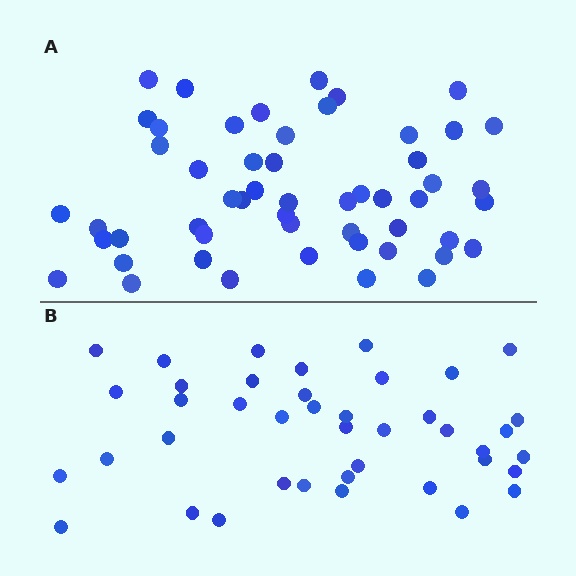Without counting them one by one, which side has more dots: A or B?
Region A (the top region) has more dots.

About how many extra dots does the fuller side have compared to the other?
Region A has roughly 12 or so more dots than region B.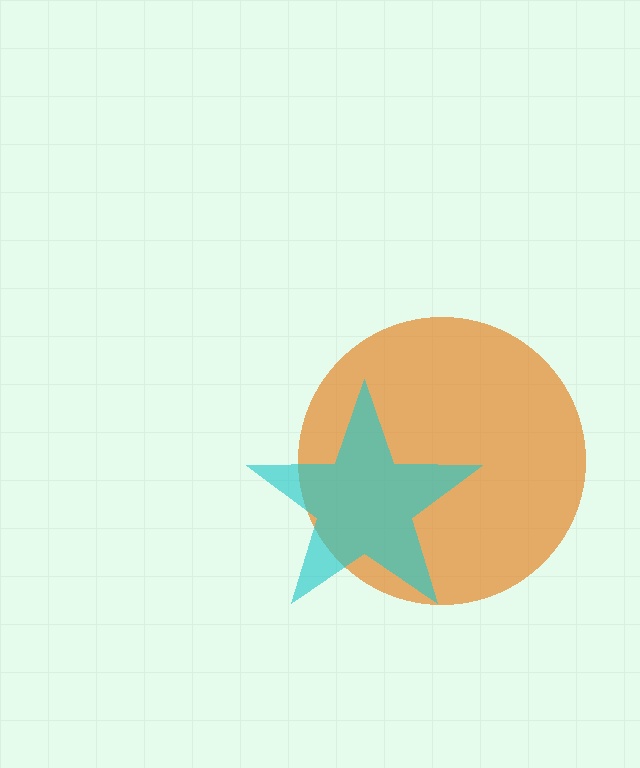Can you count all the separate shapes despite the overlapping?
Yes, there are 2 separate shapes.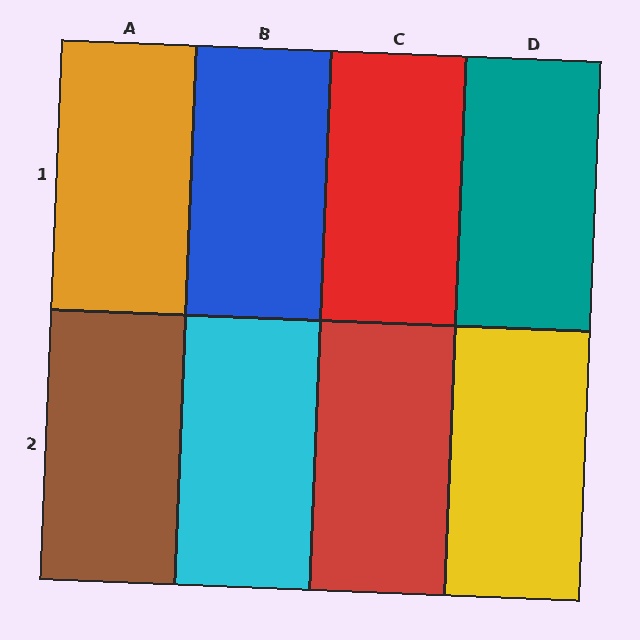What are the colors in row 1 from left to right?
Orange, blue, red, teal.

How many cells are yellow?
1 cell is yellow.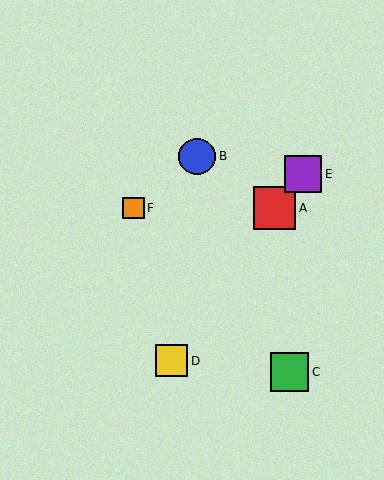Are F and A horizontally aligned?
Yes, both are at y≈208.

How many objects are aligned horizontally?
2 objects (A, F) are aligned horizontally.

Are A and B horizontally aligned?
No, A is at y≈208 and B is at y≈157.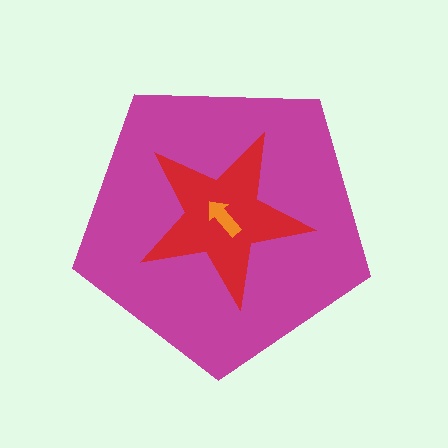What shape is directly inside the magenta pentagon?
The red star.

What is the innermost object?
The orange arrow.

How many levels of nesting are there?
3.